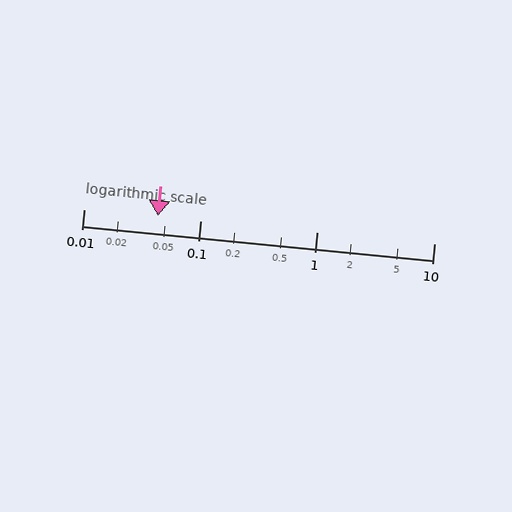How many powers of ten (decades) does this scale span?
The scale spans 3 decades, from 0.01 to 10.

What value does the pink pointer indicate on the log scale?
The pointer indicates approximately 0.043.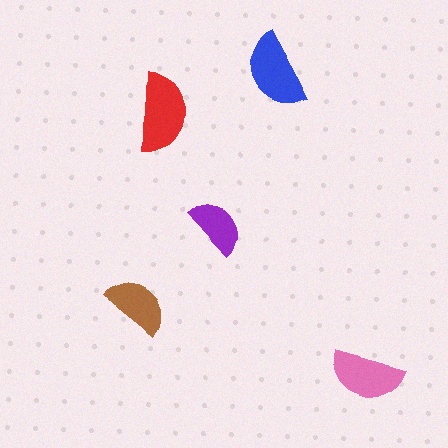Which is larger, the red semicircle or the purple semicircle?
The red one.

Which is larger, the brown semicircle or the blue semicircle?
The blue one.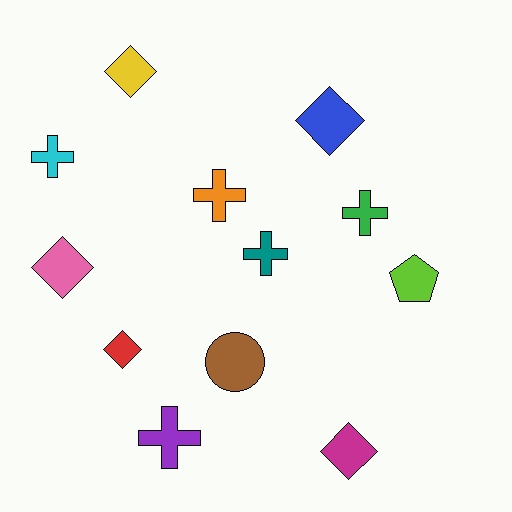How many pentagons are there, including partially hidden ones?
There is 1 pentagon.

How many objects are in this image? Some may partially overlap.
There are 12 objects.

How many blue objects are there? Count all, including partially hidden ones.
There is 1 blue object.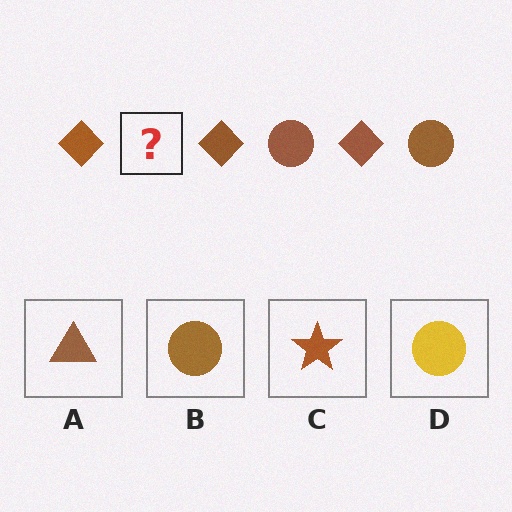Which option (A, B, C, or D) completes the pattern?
B.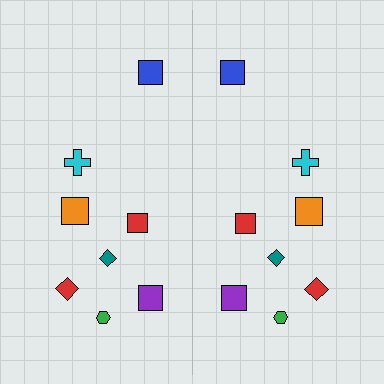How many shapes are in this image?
There are 16 shapes in this image.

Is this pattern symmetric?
Yes, this pattern has bilateral (reflection) symmetry.